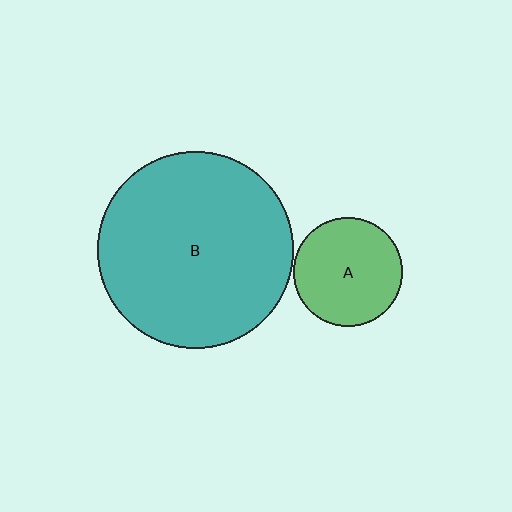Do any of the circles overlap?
No, none of the circles overlap.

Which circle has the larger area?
Circle B (teal).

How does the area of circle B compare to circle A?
Approximately 3.2 times.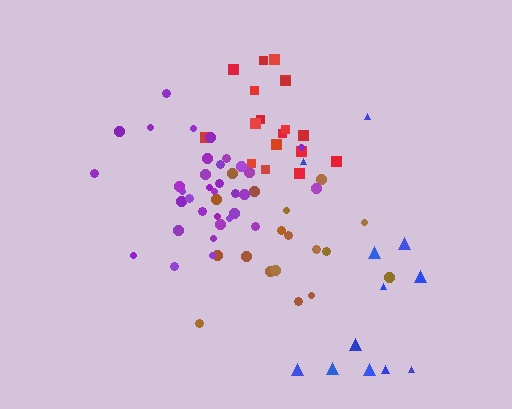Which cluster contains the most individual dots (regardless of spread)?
Purple (35).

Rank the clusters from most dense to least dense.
purple, red, brown, blue.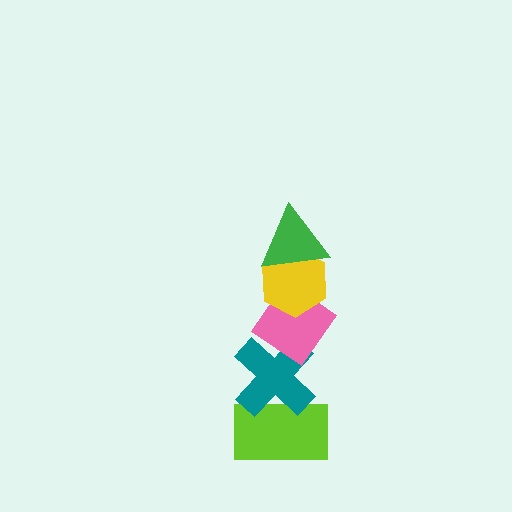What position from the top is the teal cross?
The teal cross is 4th from the top.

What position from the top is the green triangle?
The green triangle is 1st from the top.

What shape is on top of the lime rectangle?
The teal cross is on top of the lime rectangle.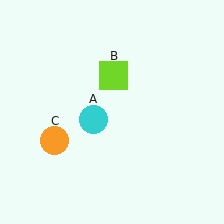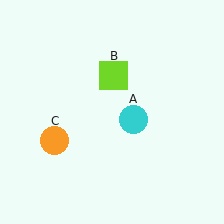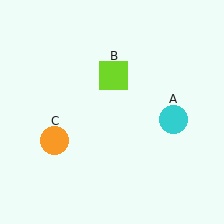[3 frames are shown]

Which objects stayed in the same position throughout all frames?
Lime square (object B) and orange circle (object C) remained stationary.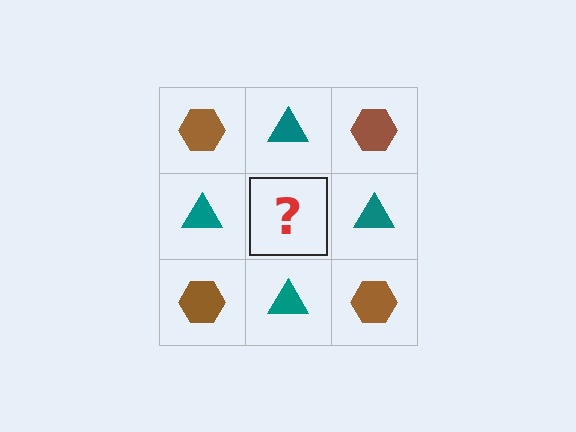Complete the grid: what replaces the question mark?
The question mark should be replaced with a brown hexagon.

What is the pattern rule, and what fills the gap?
The rule is that it alternates brown hexagon and teal triangle in a checkerboard pattern. The gap should be filled with a brown hexagon.